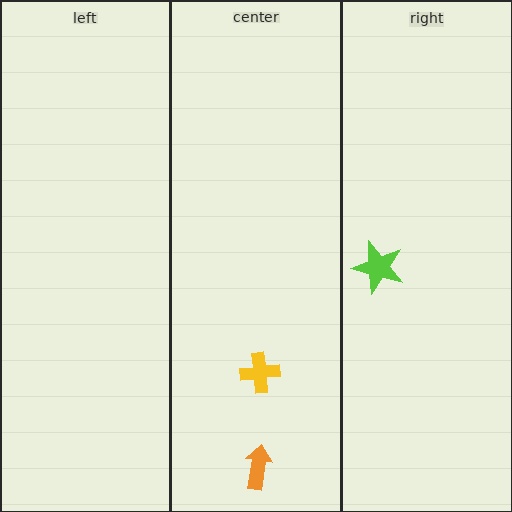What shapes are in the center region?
The orange arrow, the yellow cross.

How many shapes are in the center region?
2.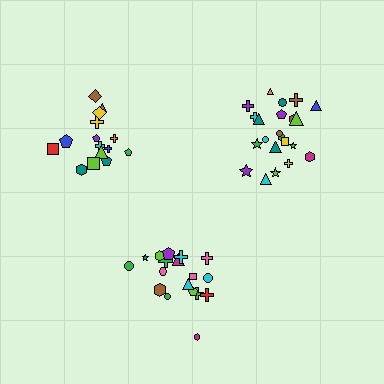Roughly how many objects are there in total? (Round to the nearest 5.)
Roughly 55 objects in total.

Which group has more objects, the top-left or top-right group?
The top-right group.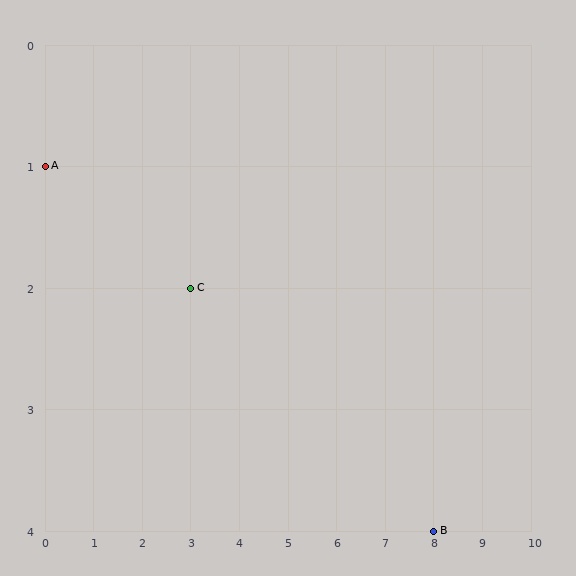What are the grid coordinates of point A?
Point A is at grid coordinates (0, 1).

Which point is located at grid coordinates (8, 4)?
Point B is at (8, 4).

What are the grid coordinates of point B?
Point B is at grid coordinates (8, 4).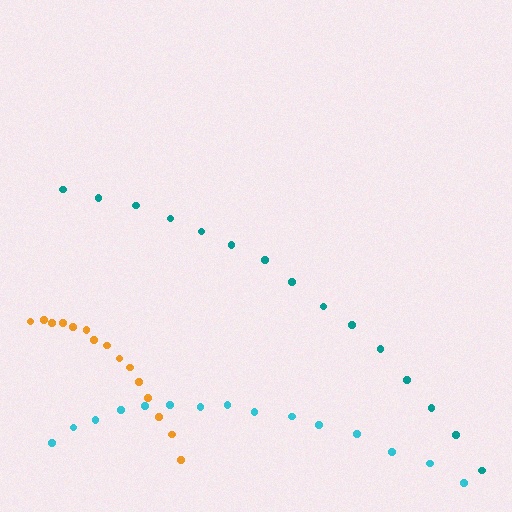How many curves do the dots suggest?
There are 3 distinct paths.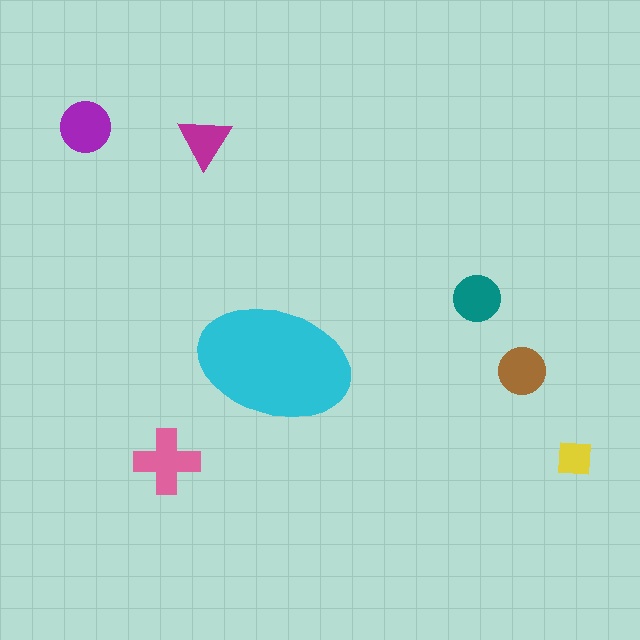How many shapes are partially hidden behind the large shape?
0 shapes are partially hidden.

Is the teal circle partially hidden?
No, the teal circle is fully visible.